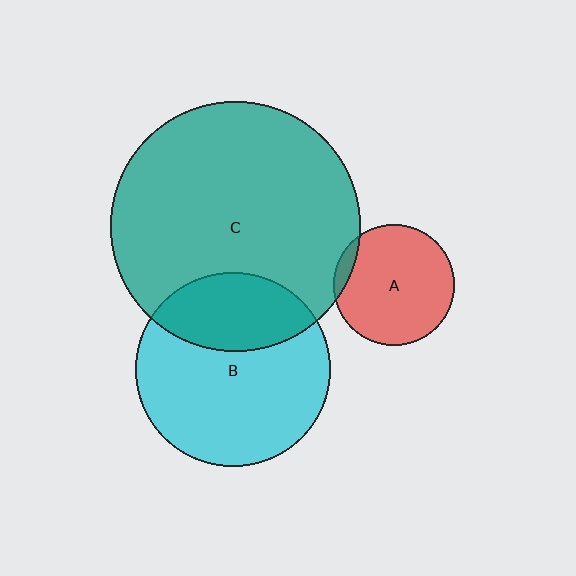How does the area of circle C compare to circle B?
Approximately 1.7 times.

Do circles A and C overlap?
Yes.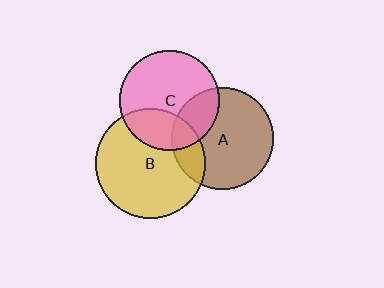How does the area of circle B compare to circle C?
Approximately 1.2 times.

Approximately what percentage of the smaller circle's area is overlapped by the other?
Approximately 20%.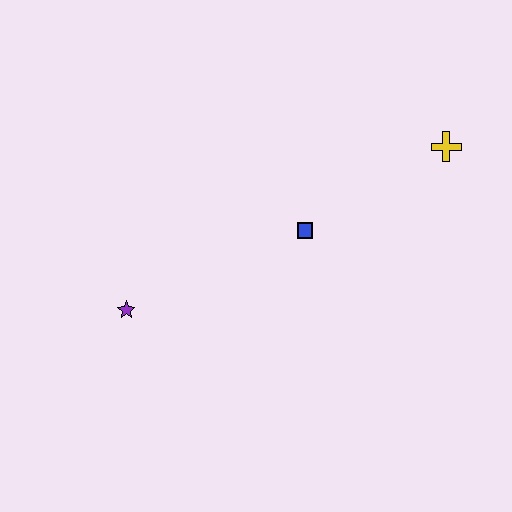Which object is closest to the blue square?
The yellow cross is closest to the blue square.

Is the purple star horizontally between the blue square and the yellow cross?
No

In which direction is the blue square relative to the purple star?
The blue square is to the right of the purple star.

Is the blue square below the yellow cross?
Yes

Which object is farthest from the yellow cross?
The purple star is farthest from the yellow cross.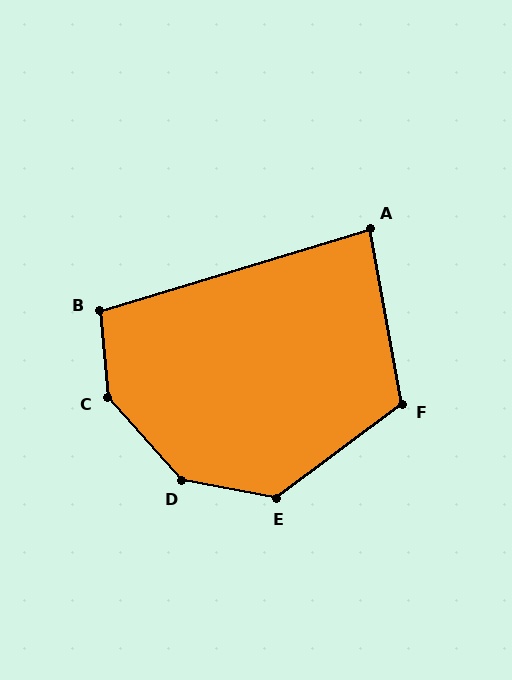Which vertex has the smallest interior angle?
A, at approximately 84 degrees.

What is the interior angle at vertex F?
Approximately 117 degrees (obtuse).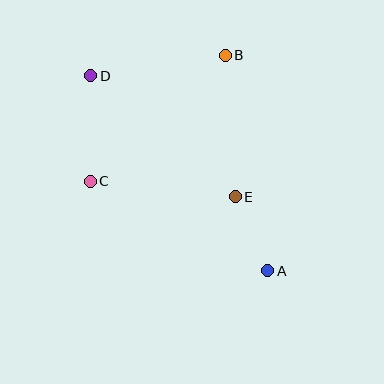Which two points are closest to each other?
Points A and E are closest to each other.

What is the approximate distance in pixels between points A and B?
The distance between A and B is approximately 220 pixels.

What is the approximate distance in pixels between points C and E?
The distance between C and E is approximately 146 pixels.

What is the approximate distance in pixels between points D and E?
The distance between D and E is approximately 188 pixels.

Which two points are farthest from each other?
Points A and D are farthest from each other.